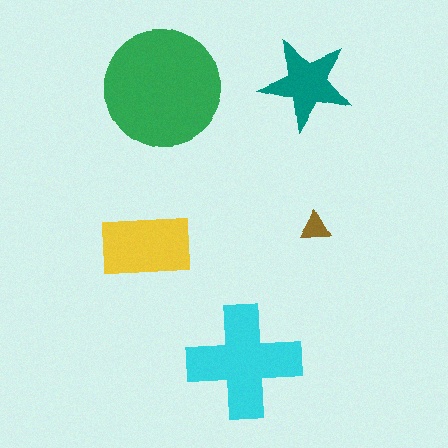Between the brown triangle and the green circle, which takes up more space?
The green circle.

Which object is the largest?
The green circle.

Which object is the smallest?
The brown triangle.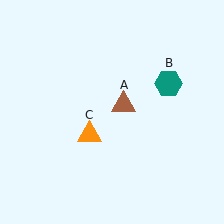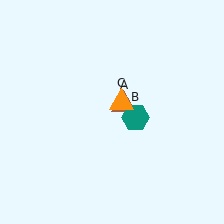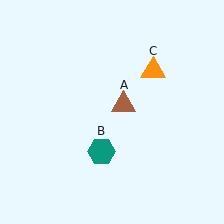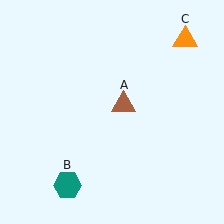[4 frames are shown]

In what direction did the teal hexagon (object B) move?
The teal hexagon (object B) moved down and to the left.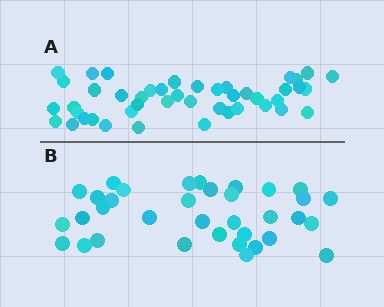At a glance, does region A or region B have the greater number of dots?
Region A (the top region) has more dots.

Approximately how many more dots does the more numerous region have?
Region A has roughly 10 or so more dots than region B.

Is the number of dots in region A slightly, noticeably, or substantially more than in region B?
Region A has noticeably more, but not dramatically so. The ratio is roughly 1.3 to 1.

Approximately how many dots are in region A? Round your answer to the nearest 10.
About 40 dots. (The exact count is 45, which rounds to 40.)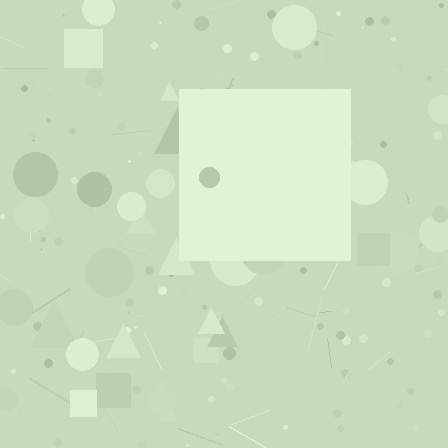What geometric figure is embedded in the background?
A square is embedded in the background.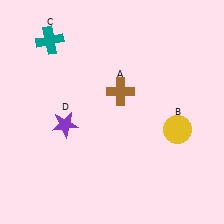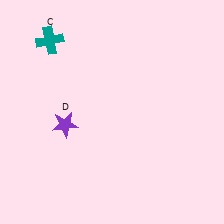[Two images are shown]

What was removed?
The brown cross (A), the yellow circle (B) were removed in Image 2.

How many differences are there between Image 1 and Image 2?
There are 2 differences between the two images.